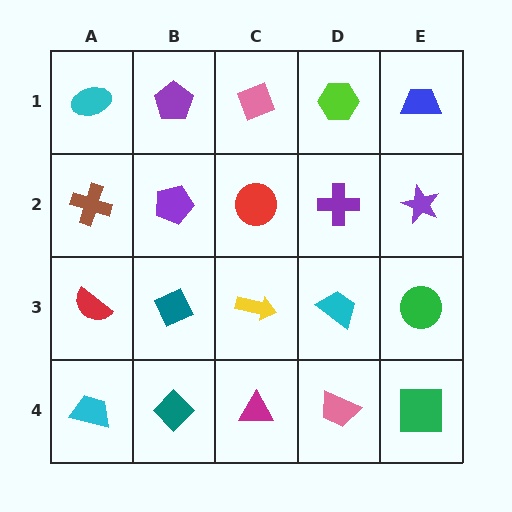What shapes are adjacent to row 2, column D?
A lime hexagon (row 1, column D), a cyan trapezoid (row 3, column D), a red circle (row 2, column C), a purple star (row 2, column E).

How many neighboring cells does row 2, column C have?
4.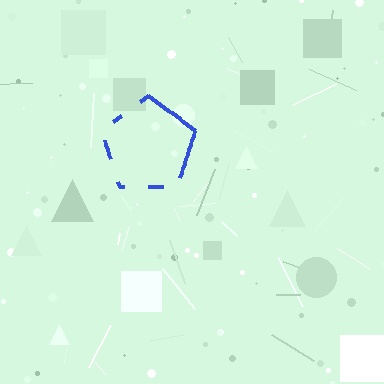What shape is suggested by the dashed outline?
The dashed outline suggests a pentagon.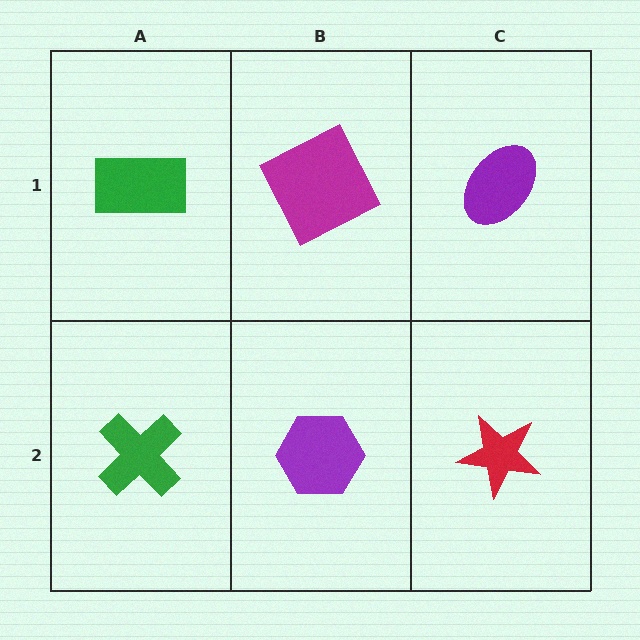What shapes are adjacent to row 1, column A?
A green cross (row 2, column A), a magenta square (row 1, column B).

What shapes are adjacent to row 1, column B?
A purple hexagon (row 2, column B), a green rectangle (row 1, column A), a purple ellipse (row 1, column C).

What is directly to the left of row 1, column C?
A magenta square.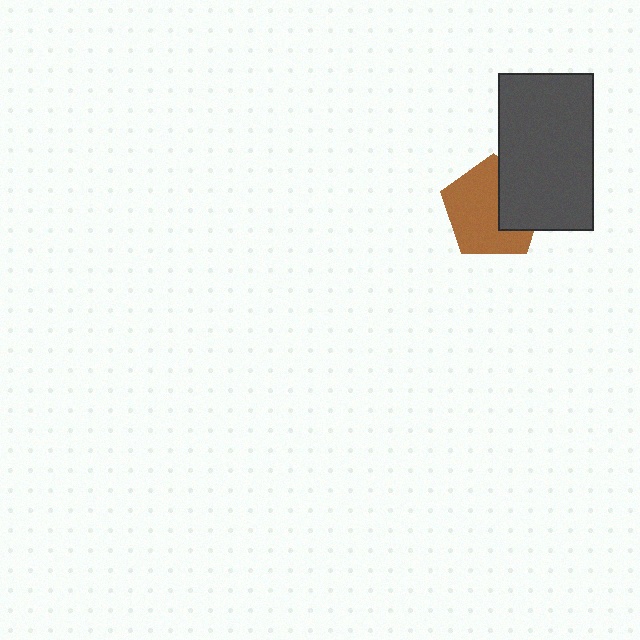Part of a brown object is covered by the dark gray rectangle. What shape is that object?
It is a pentagon.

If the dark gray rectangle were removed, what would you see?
You would see the complete brown pentagon.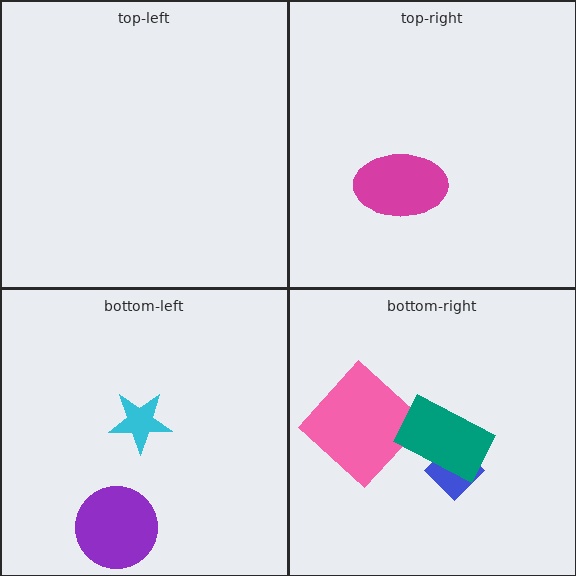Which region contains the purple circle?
The bottom-left region.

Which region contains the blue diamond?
The bottom-right region.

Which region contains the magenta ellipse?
The top-right region.